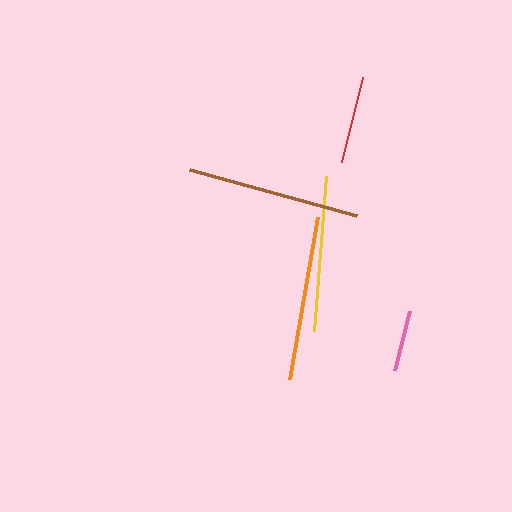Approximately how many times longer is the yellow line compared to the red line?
The yellow line is approximately 1.8 times the length of the red line.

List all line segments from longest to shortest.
From longest to shortest: brown, orange, yellow, red, pink.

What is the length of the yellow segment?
The yellow segment is approximately 156 pixels long.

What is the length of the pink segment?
The pink segment is approximately 61 pixels long.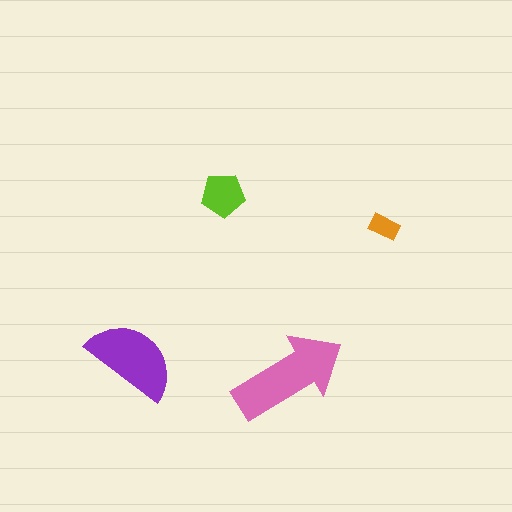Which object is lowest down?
The pink arrow is bottommost.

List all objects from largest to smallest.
The pink arrow, the purple semicircle, the lime pentagon, the orange rectangle.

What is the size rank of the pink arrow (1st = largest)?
1st.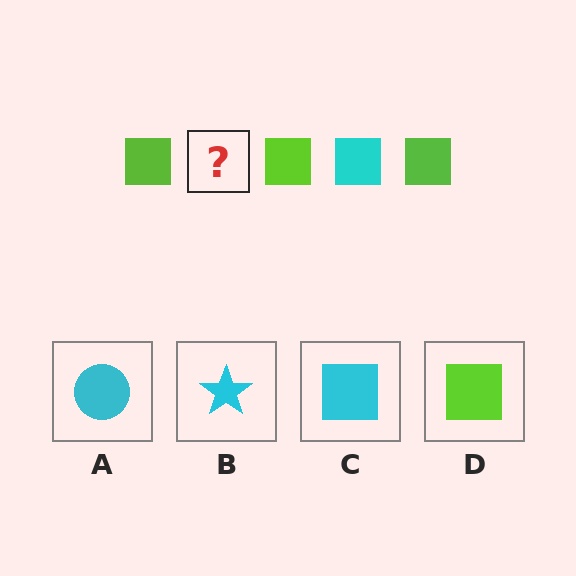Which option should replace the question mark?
Option C.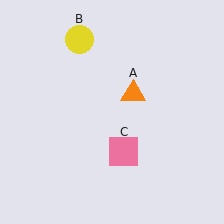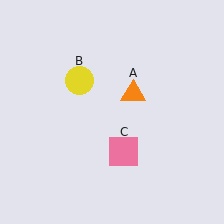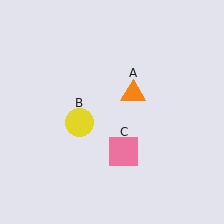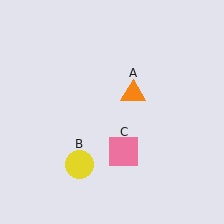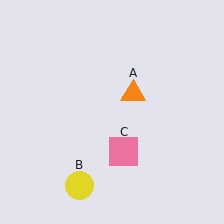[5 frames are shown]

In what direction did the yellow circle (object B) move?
The yellow circle (object B) moved down.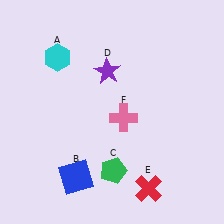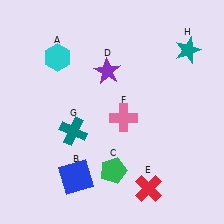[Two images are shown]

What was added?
A teal cross (G), a teal star (H) were added in Image 2.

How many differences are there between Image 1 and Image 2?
There are 2 differences between the two images.